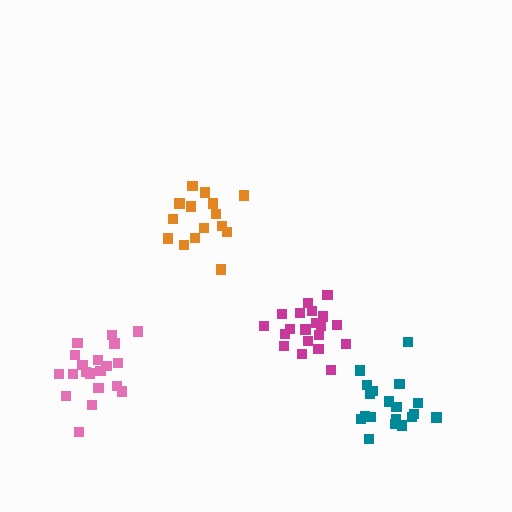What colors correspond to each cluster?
The clusters are colored: orange, teal, pink, magenta.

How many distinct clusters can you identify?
There are 4 distinct clusters.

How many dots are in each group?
Group 1: 15 dots, Group 2: 20 dots, Group 3: 20 dots, Group 4: 20 dots (75 total).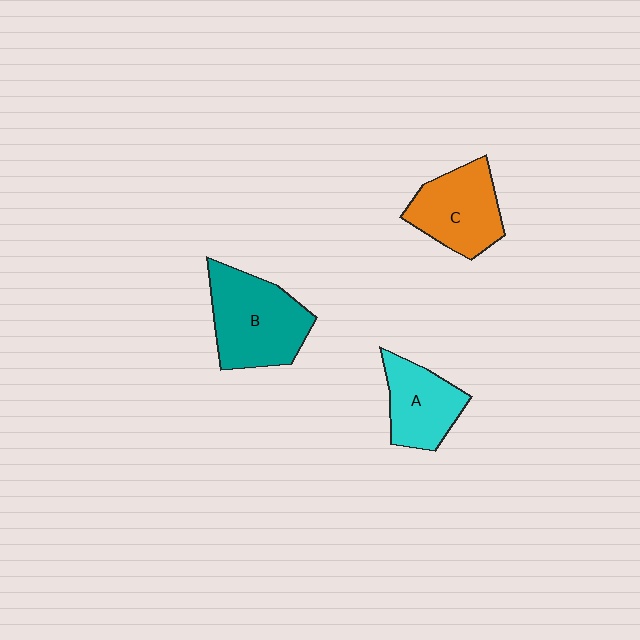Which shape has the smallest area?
Shape A (cyan).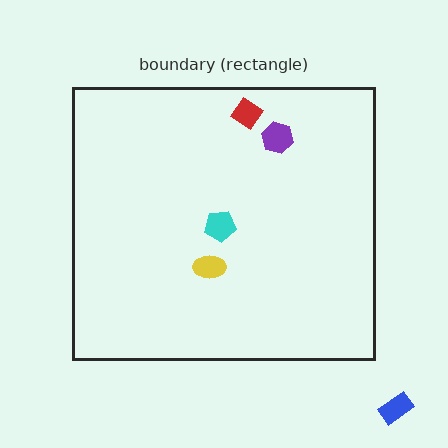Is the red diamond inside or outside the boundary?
Inside.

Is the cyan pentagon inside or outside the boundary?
Inside.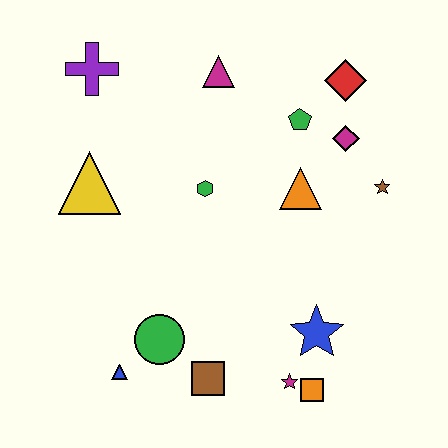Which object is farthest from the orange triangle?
The blue triangle is farthest from the orange triangle.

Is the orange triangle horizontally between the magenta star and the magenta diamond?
Yes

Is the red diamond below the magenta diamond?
No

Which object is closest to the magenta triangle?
The green pentagon is closest to the magenta triangle.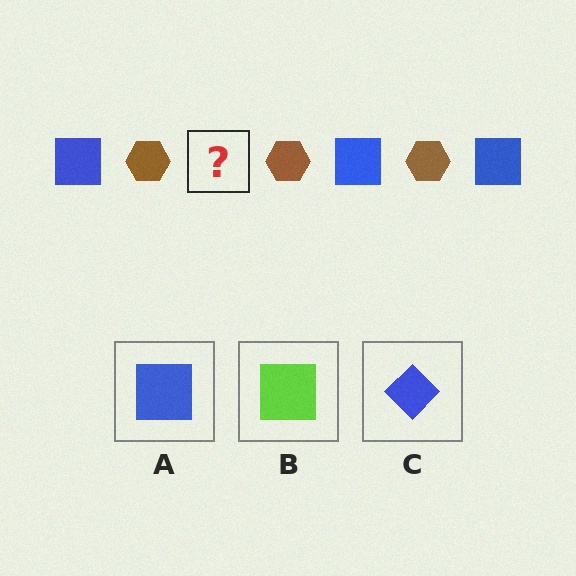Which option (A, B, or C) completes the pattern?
A.